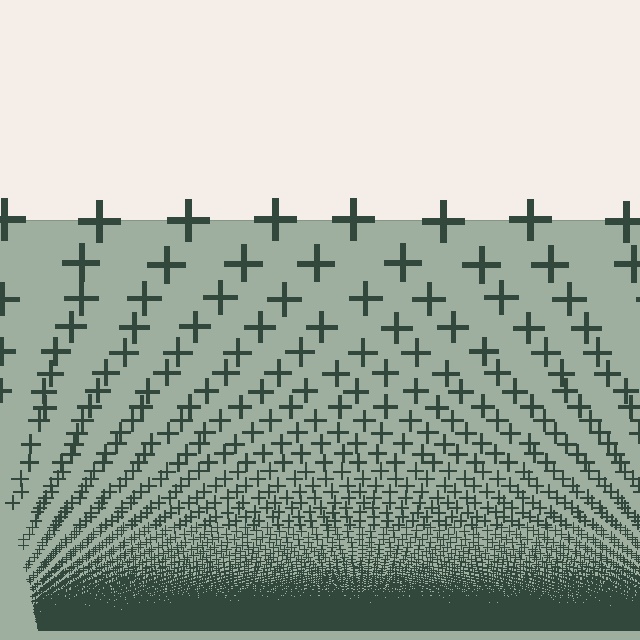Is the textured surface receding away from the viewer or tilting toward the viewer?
The surface appears to tilt toward the viewer. Texture elements get larger and sparser toward the top.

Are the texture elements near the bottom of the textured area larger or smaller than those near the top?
Smaller. The gradient is inverted — elements near the bottom are smaller and denser.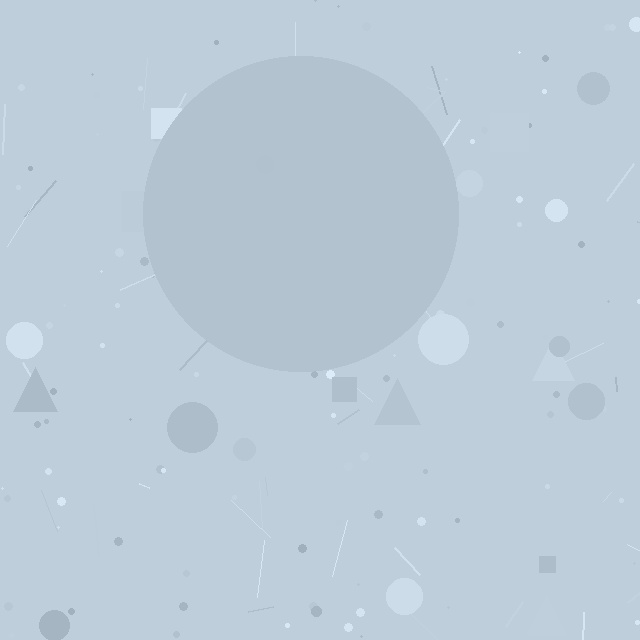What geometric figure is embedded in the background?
A circle is embedded in the background.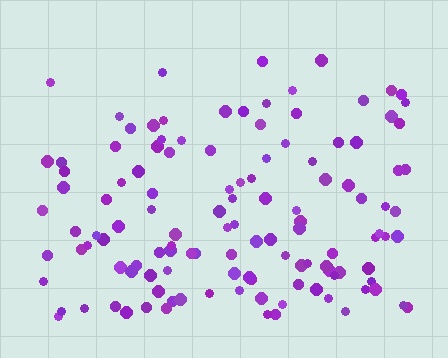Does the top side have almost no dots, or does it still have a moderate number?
Still a moderate number, just noticeably fewer than the bottom.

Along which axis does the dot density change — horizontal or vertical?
Vertical.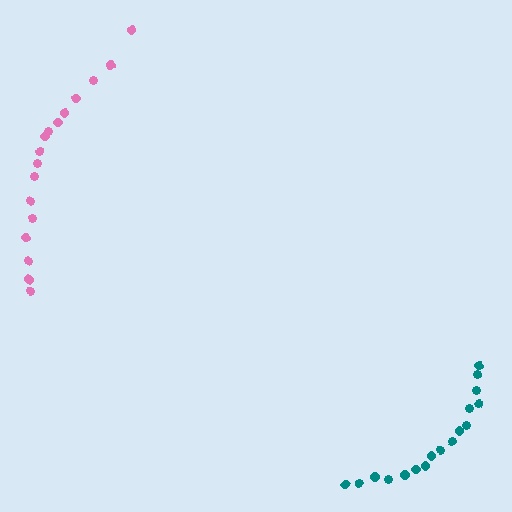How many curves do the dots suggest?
There are 2 distinct paths.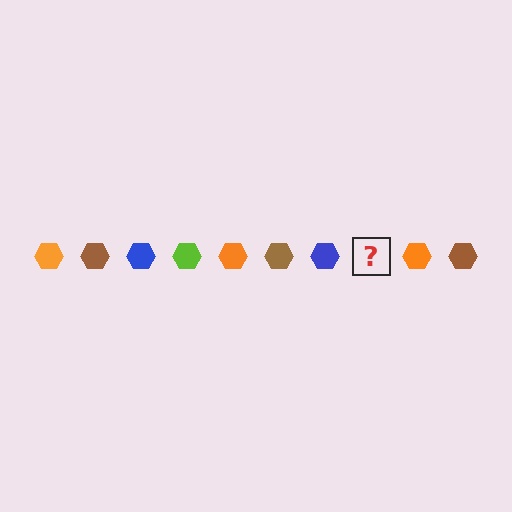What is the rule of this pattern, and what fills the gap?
The rule is that the pattern cycles through orange, brown, blue, lime hexagons. The gap should be filled with a lime hexagon.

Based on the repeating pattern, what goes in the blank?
The blank should be a lime hexagon.